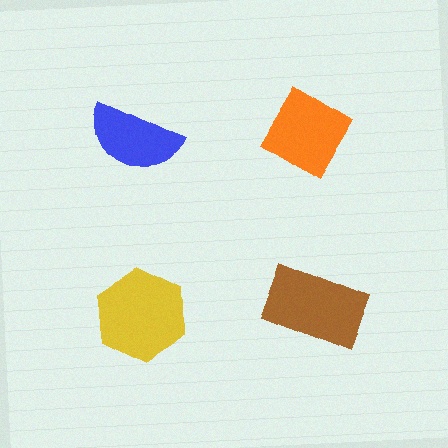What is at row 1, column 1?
A blue semicircle.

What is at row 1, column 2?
An orange diamond.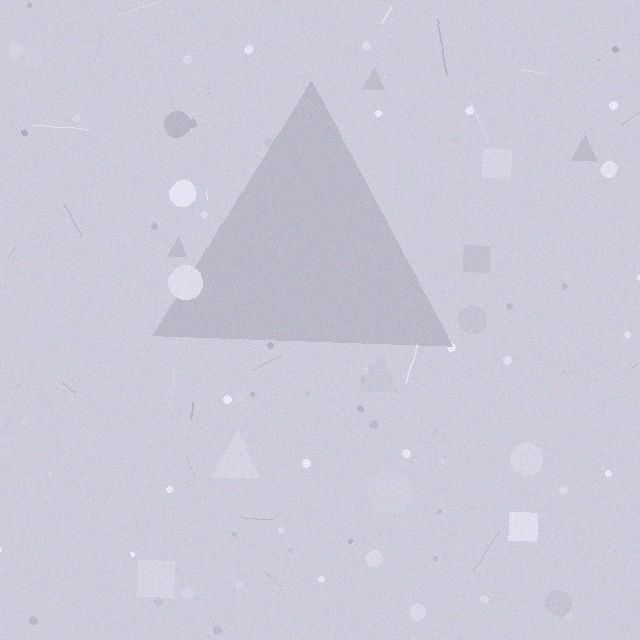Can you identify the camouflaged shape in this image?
The camouflaged shape is a triangle.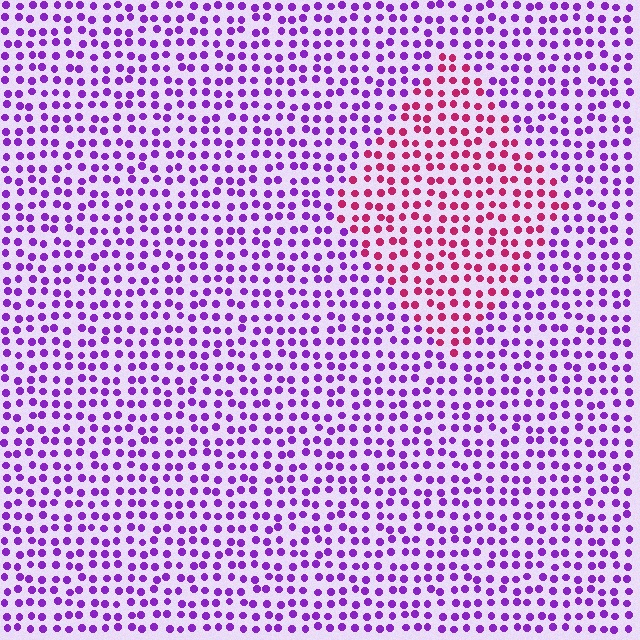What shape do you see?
I see a diamond.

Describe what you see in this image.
The image is filled with small purple elements in a uniform arrangement. A diamond-shaped region is visible where the elements are tinted to a slightly different hue, forming a subtle color boundary.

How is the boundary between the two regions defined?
The boundary is defined purely by a slight shift in hue (about 54 degrees). Spacing, size, and orientation are identical on both sides.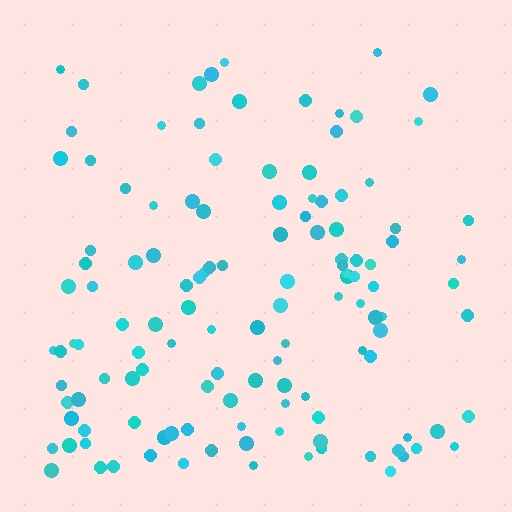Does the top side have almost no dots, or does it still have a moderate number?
Still a moderate number, just noticeably fewer than the bottom.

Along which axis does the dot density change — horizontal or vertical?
Vertical.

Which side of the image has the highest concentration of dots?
The bottom.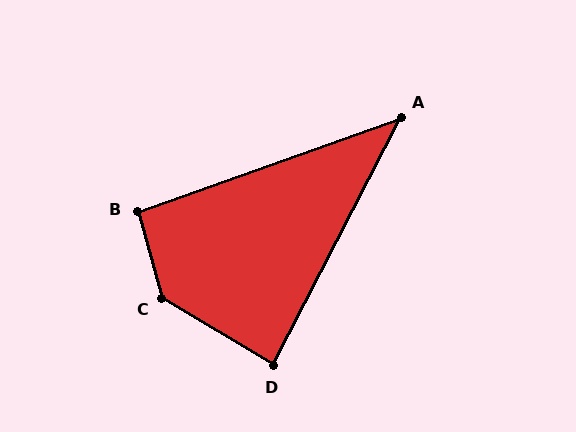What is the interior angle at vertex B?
Approximately 94 degrees (approximately right).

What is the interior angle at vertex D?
Approximately 86 degrees (approximately right).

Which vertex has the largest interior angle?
C, at approximately 137 degrees.